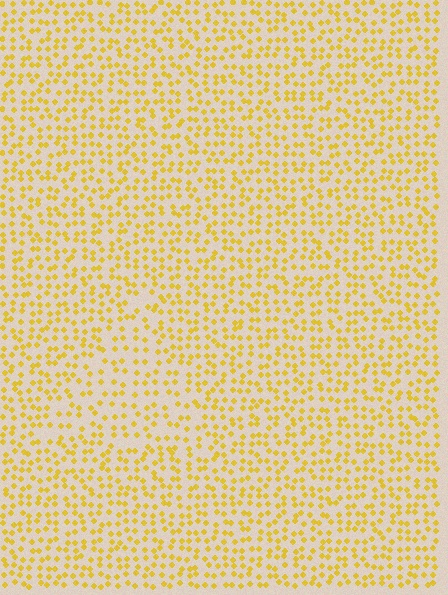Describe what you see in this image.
The image contains small yellow elements arranged at two different densities. A triangle-shaped region is visible where the elements are less densely packed than the surrounding area.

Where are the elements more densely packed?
The elements are more densely packed outside the triangle boundary.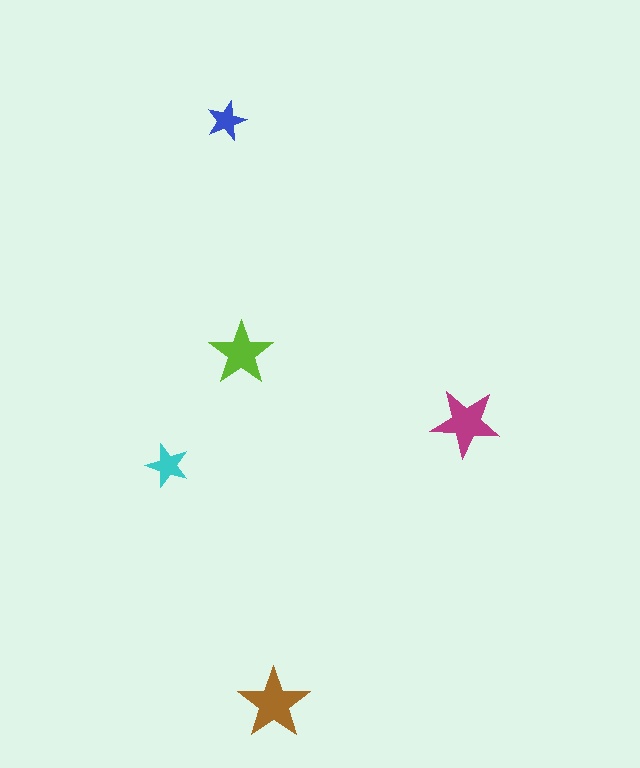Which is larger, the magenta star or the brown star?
The brown one.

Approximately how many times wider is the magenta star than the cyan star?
About 1.5 times wider.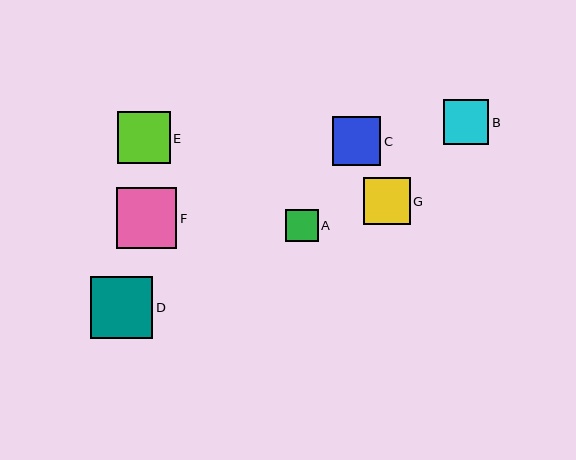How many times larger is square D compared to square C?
Square D is approximately 1.3 times the size of square C.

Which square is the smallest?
Square A is the smallest with a size of approximately 32 pixels.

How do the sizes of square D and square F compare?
Square D and square F are approximately the same size.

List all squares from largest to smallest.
From largest to smallest: D, F, E, C, G, B, A.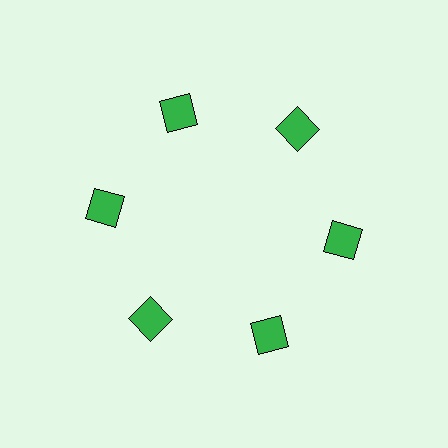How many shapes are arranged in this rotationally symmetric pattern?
There are 6 shapes, arranged in 6 groups of 1.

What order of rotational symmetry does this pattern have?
This pattern has 6-fold rotational symmetry.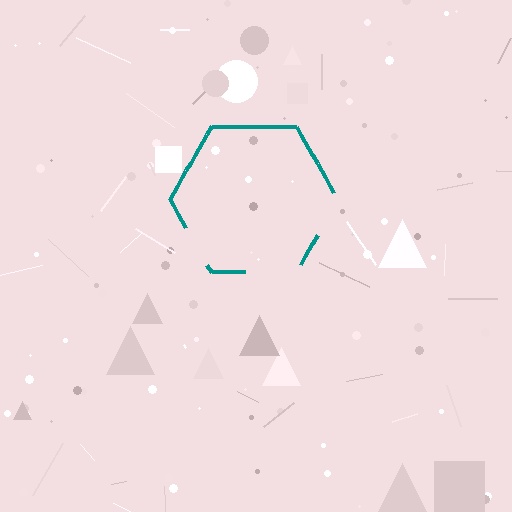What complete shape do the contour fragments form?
The contour fragments form a hexagon.